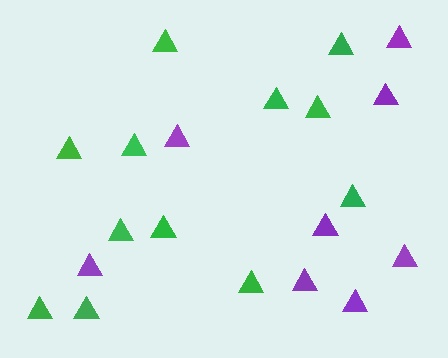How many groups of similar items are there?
There are 2 groups: one group of green triangles (12) and one group of purple triangles (8).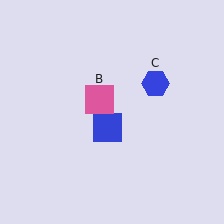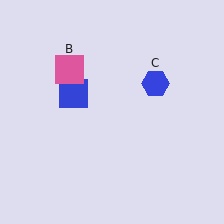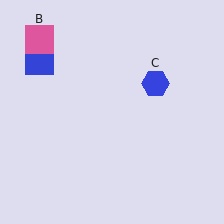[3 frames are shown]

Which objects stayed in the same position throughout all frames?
Blue hexagon (object C) remained stationary.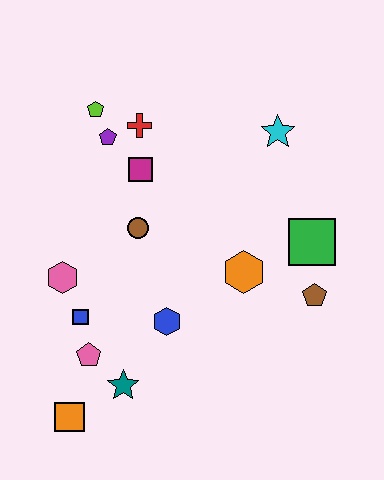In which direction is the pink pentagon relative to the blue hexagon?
The pink pentagon is to the left of the blue hexagon.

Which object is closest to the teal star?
The pink pentagon is closest to the teal star.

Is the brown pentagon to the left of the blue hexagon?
No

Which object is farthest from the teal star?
The cyan star is farthest from the teal star.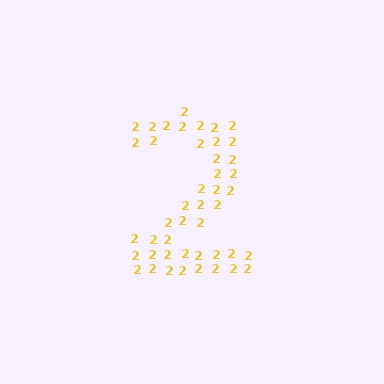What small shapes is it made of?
It is made of small digit 2's.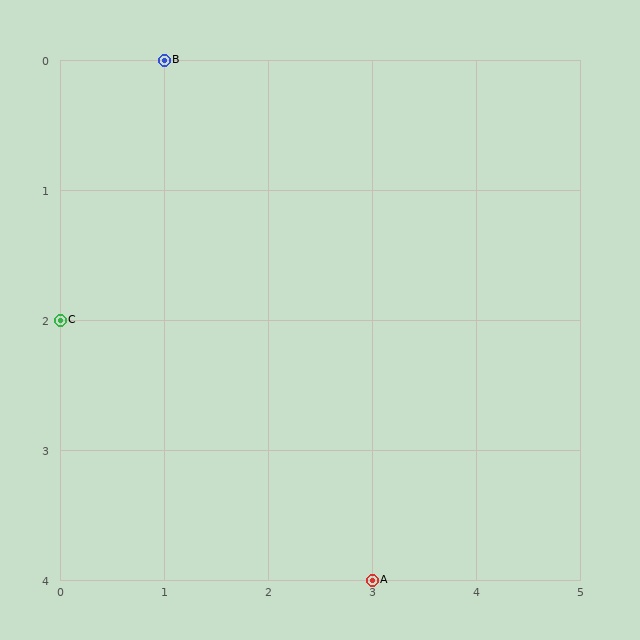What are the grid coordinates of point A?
Point A is at grid coordinates (3, 4).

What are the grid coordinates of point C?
Point C is at grid coordinates (0, 2).